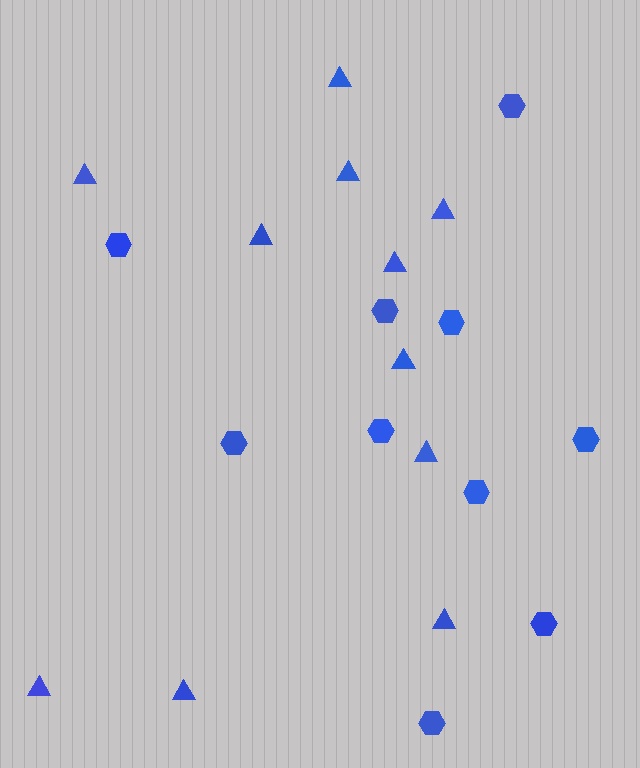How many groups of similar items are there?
There are 2 groups: one group of triangles (11) and one group of hexagons (10).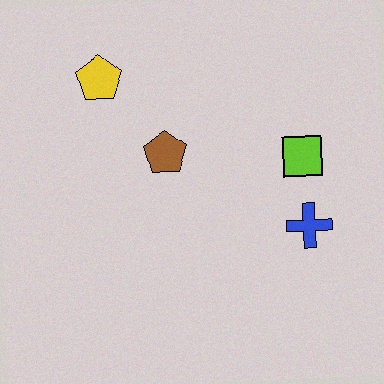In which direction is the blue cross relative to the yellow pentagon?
The blue cross is to the right of the yellow pentagon.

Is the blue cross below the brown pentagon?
Yes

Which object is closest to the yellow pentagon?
The brown pentagon is closest to the yellow pentagon.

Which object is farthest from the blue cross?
The yellow pentagon is farthest from the blue cross.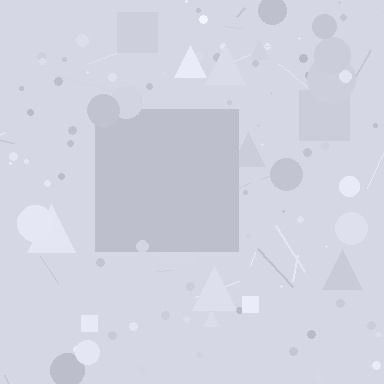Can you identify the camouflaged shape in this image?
The camouflaged shape is a square.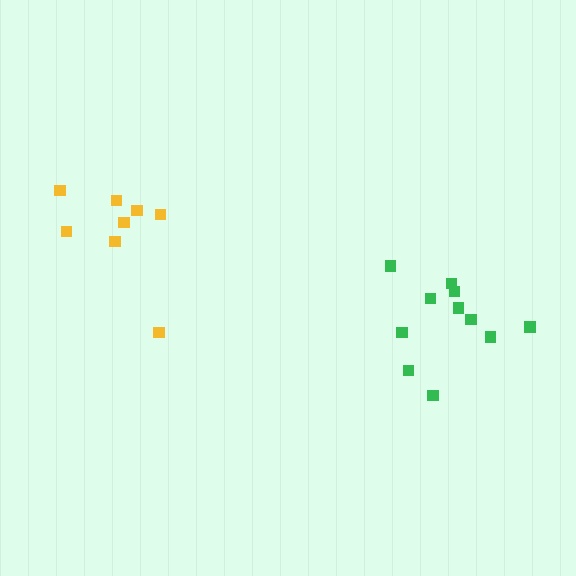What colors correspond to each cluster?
The clusters are colored: yellow, green.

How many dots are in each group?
Group 1: 9 dots, Group 2: 11 dots (20 total).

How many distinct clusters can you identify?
There are 2 distinct clusters.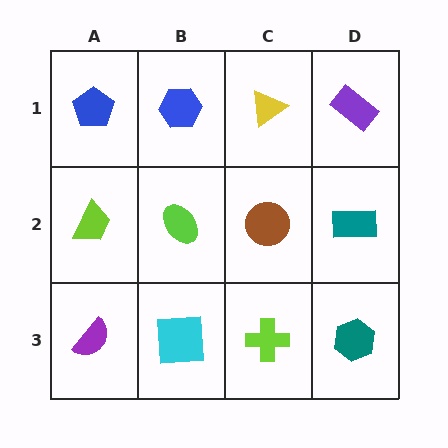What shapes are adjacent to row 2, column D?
A purple rectangle (row 1, column D), a teal hexagon (row 3, column D), a brown circle (row 2, column C).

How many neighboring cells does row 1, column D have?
2.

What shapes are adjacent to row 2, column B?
A blue hexagon (row 1, column B), a cyan square (row 3, column B), a lime trapezoid (row 2, column A), a brown circle (row 2, column C).